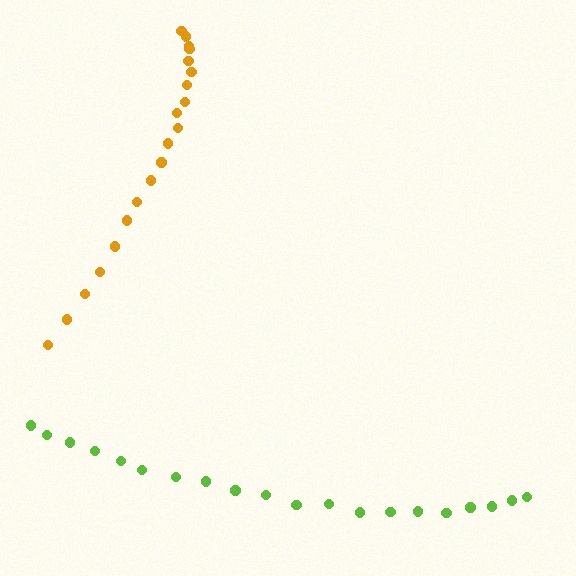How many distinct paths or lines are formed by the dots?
There are 2 distinct paths.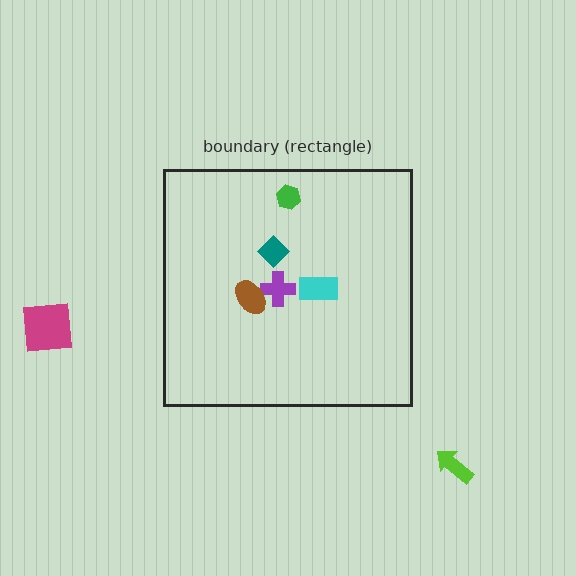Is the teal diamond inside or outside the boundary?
Inside.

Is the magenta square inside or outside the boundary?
Outside.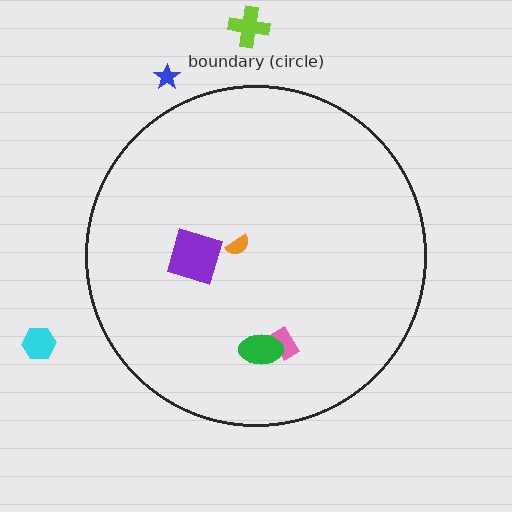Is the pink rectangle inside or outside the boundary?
Inside.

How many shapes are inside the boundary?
4 inside, 3 outside.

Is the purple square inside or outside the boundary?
Inside.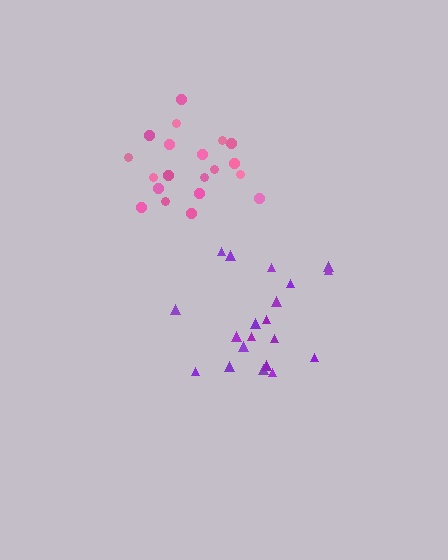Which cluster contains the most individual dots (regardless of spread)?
Pink (20).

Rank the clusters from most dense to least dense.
pink, purple.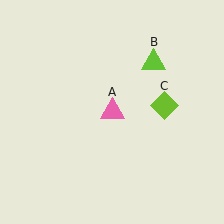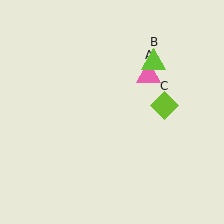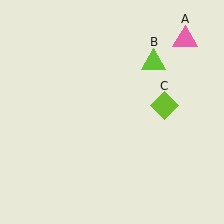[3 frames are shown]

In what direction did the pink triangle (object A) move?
The pink triangle (object A) moved up and to the right.